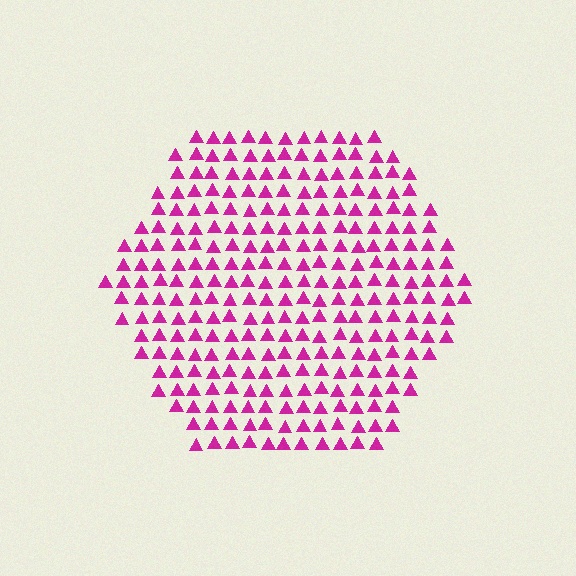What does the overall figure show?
The overall figure shows a hexagon.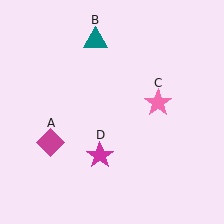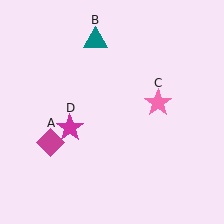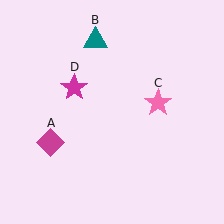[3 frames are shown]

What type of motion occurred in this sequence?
The magenta star (object D) rotated clockwise around the center of the scene.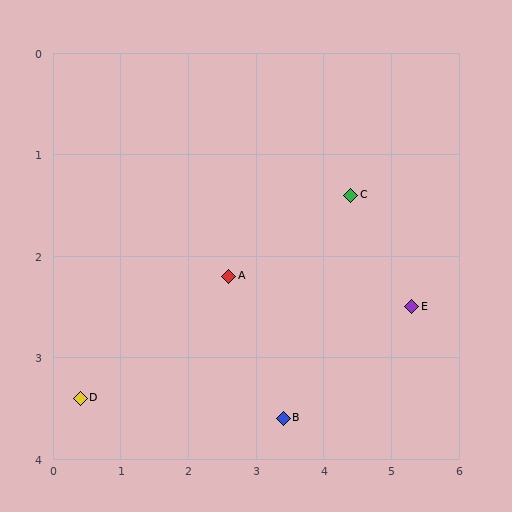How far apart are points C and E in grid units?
Points C and E are about 1.4 grid units apart.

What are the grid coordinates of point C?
Point C is at approximately (4.4, 1.4).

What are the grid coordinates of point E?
Point E is at approximately (5.3, 2.5).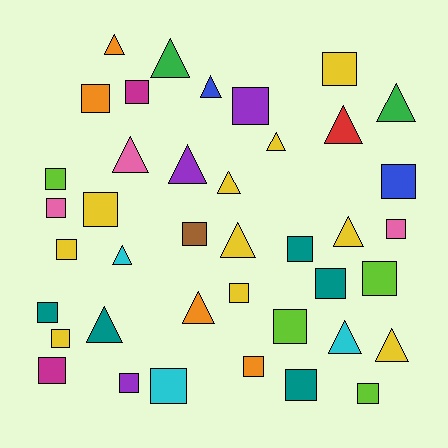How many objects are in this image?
There are 40 objects.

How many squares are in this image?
There are 24 squares.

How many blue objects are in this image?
There are 2 blue objects.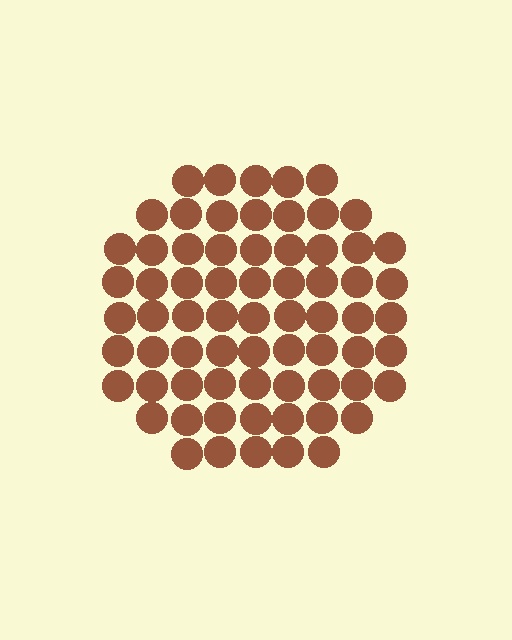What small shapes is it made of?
It is made of small circles.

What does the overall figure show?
The overall figure shows a circle.